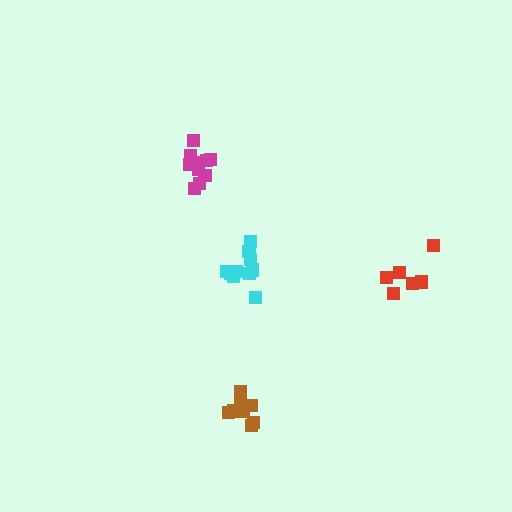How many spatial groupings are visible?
There are 4 spatial groupings.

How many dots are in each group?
Group 1: 10 dots, Group 2: 8 dots, Group 3: 10 dots, Group 4: 6 dots (34 total).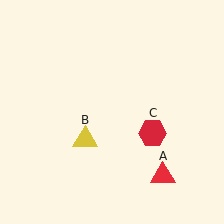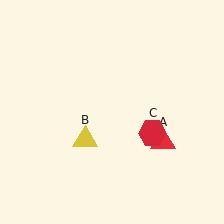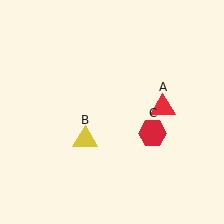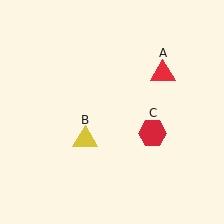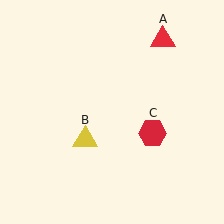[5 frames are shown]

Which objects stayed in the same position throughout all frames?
Yellow triangle (object B) and red hexagon (object C) remained stationary.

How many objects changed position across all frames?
1 object changed position: red triangle (object A).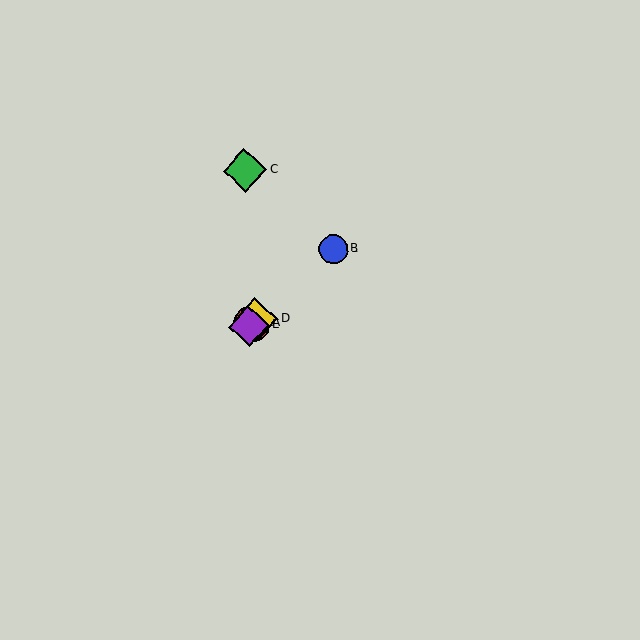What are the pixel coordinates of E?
Object E is at (249, 326).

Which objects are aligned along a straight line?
Objects A, B, D, E are aligned along a straight line.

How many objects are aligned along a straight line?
4 objects (A, B, D, E) are aligned along a straight line.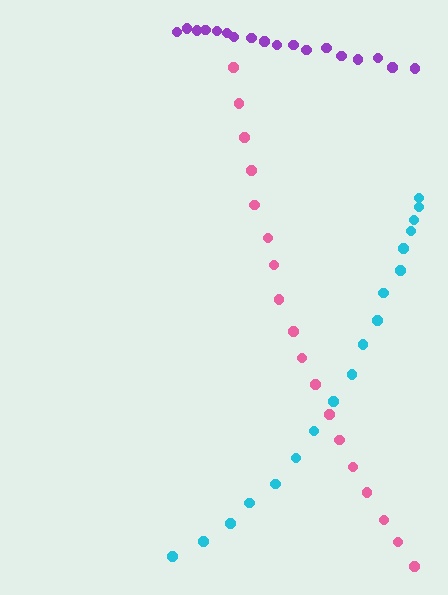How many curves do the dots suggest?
There are 3 distinct paths.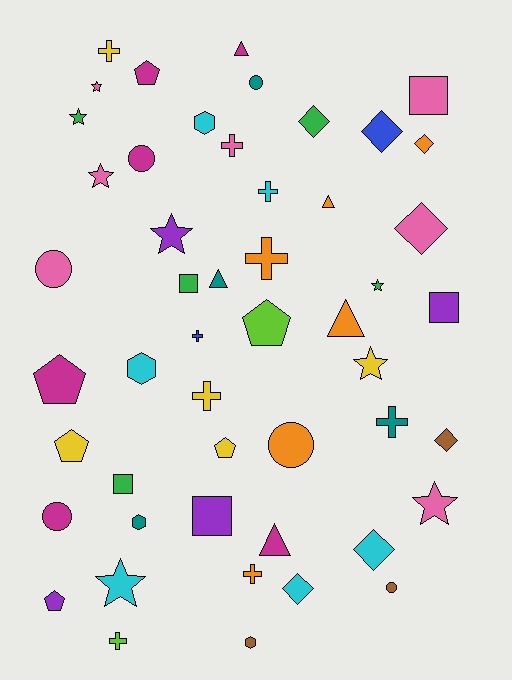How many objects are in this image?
There are 50 objects.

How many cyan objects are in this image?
There are 6 cyan objects.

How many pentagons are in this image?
There are 6 pentagons.